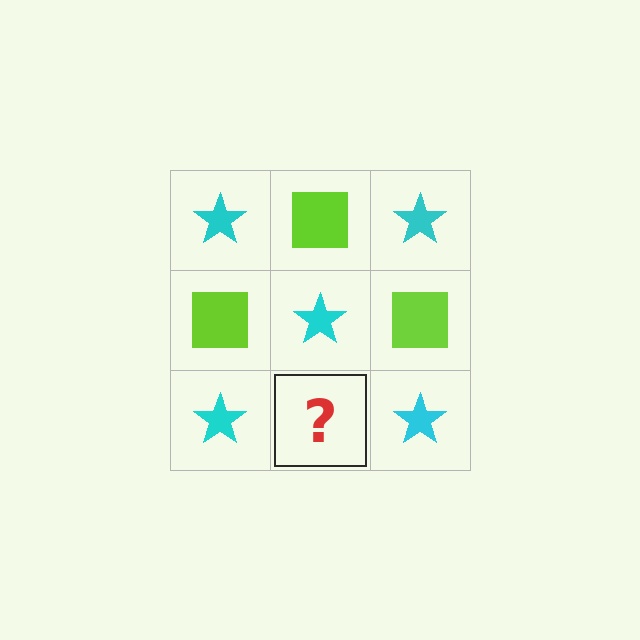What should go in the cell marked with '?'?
The missing cell should contain a lime square.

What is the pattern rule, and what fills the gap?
The rule is that it alternates cyan star and lime square in a checkerboard pattern. The gap should be filled with a lime square.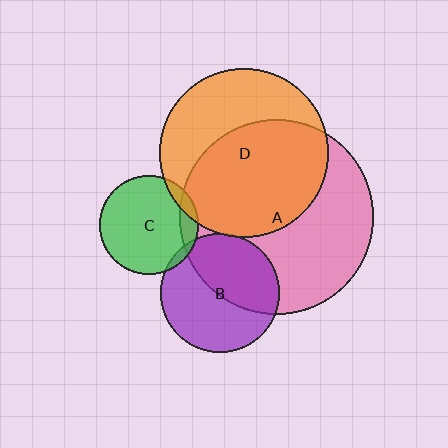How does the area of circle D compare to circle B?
Approximately 2.0 times.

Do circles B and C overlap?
Yes.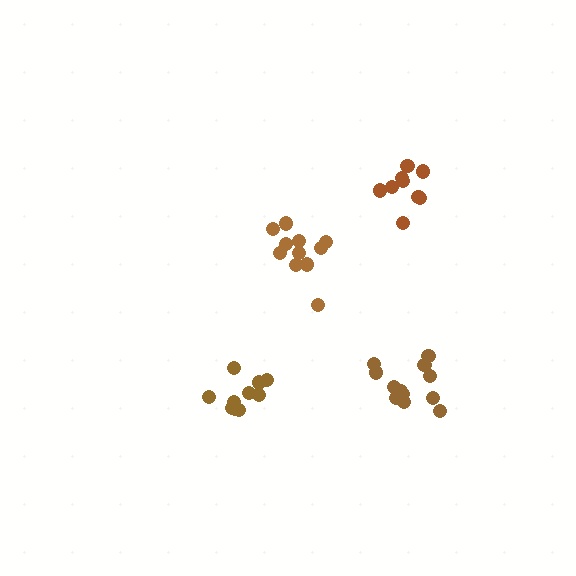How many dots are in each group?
Group 1: 10 dots, Group 2: 11 dots, Group 3: 12 dots, Group 4: 9 dots (42 total).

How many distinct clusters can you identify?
There are 4 distinct clusters.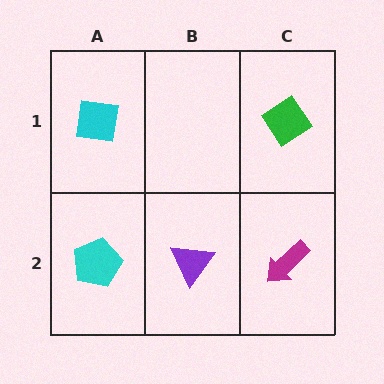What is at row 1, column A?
A cyan square.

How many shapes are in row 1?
2 shapes.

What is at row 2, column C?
A magenta arrow.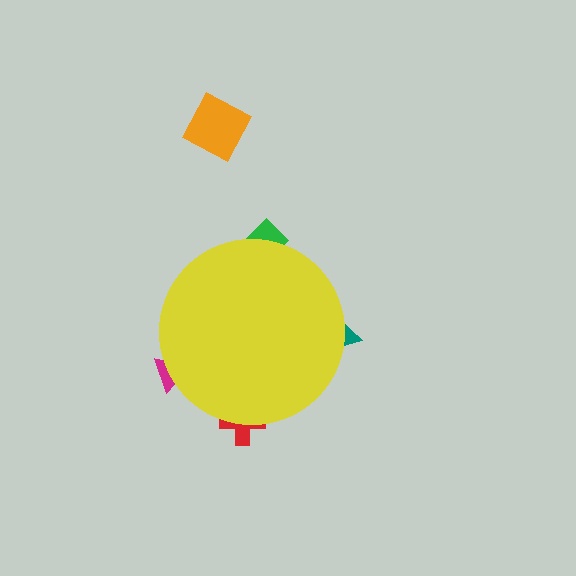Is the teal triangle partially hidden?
Yes, the teal triangle is partially hidden behind the yellow circle.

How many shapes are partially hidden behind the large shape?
4 shapes are partially hidden.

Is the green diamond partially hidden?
Yes, the green diamond is partially hidden behind the yellow circle.